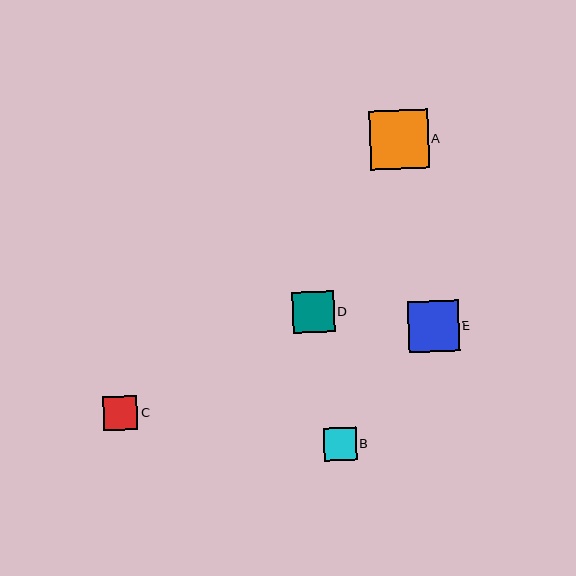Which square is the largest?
Square A is the largest with a size of approximately 59 pixels.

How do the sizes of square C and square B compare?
Square C and square B are approximately the same size.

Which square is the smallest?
Square B is the smallest with a size of approximately 32 pixels.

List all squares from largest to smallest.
From largest to smallest: A, E, D, C, B.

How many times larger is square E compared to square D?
Square E is approximately 1.2 times the size of square D.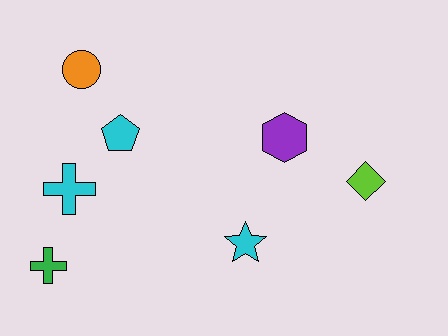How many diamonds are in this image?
There is 1 diamond.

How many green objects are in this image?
There is 1 green object.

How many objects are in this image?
There are 7 objects.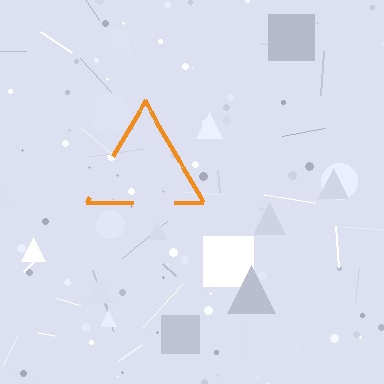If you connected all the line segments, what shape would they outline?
They would outline a triangle.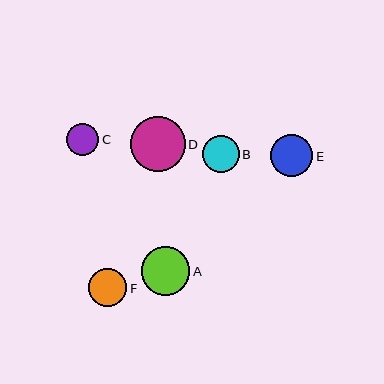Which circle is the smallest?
Circle C is the smallest with a size of approximately 32 pixels.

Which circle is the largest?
Circle D is the largest with a size of approximately 55 pixels.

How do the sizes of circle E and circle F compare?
Circle E and circle F are approximately the same size.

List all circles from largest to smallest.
From largest to smallest: D, A, E, F, B, C.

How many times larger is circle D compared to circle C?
Circle D is approximately 1.7 times the size of circle C.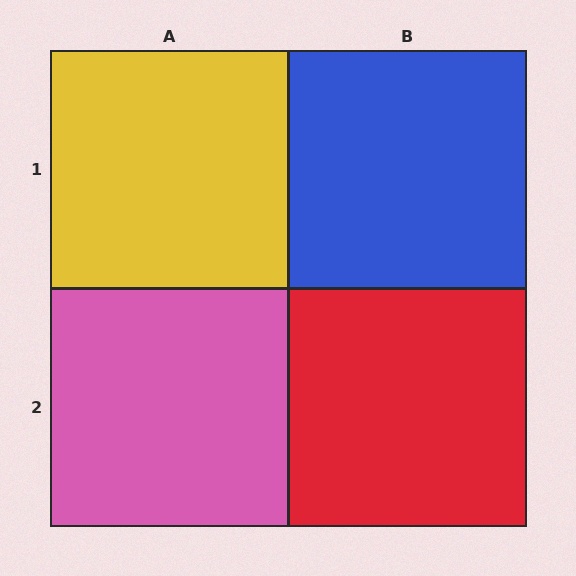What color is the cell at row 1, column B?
Blue.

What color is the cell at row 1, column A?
Yellow.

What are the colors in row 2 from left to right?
Pink, red.